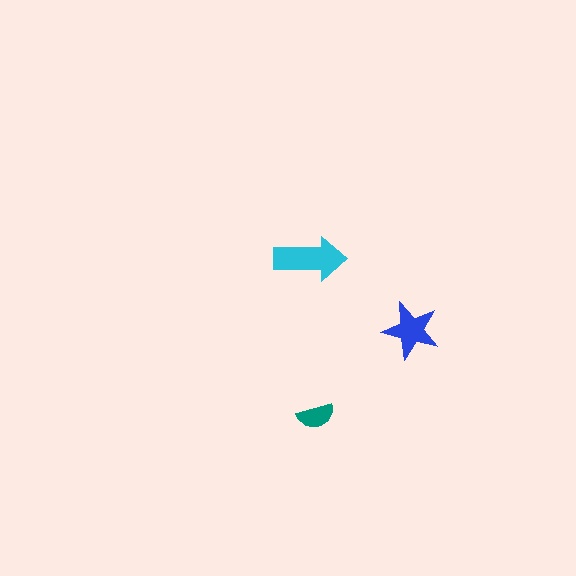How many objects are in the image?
There are 3 objects in the image.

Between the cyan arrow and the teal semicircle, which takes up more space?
The cyan arrow.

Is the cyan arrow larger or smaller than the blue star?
Larger.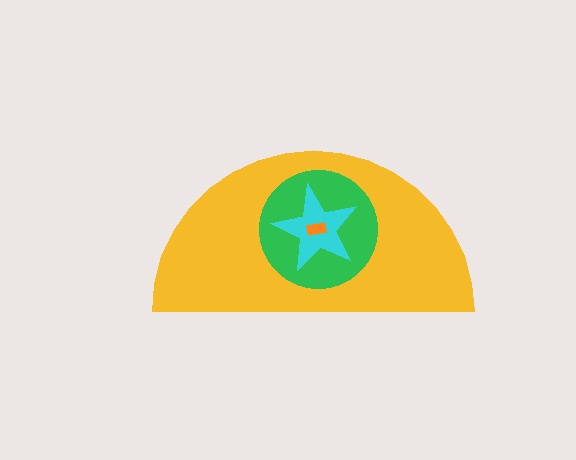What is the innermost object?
The orange rectangle.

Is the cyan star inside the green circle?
Yes.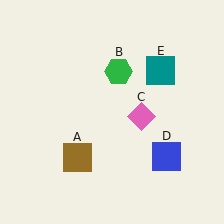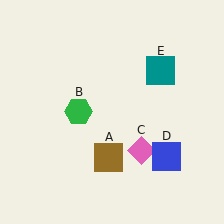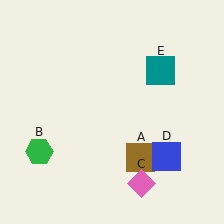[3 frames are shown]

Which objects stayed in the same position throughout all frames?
Blue square (object D) and teal square (object E) remained stationary.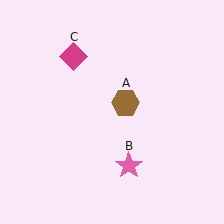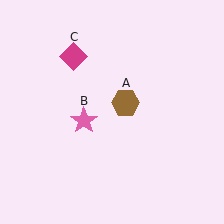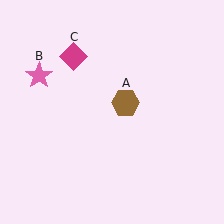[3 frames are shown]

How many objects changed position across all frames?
1 object changed position: pink star (object B).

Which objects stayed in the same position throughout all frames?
Brown hexagon (object A) and magenta diamond (object C) remained stationary.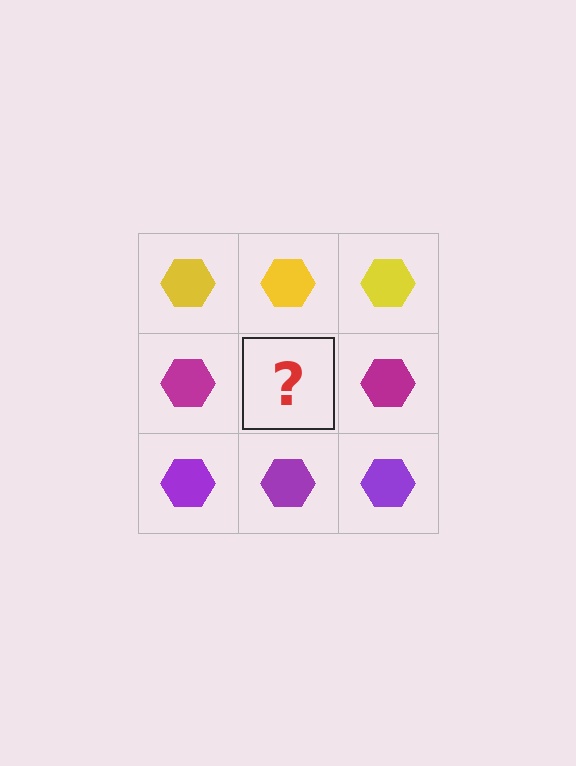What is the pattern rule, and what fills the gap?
The rule is that each row has a consistent color. The gap should be filled with a magenta hexagon.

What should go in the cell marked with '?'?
The missing cell should contain a magenta hexagon.